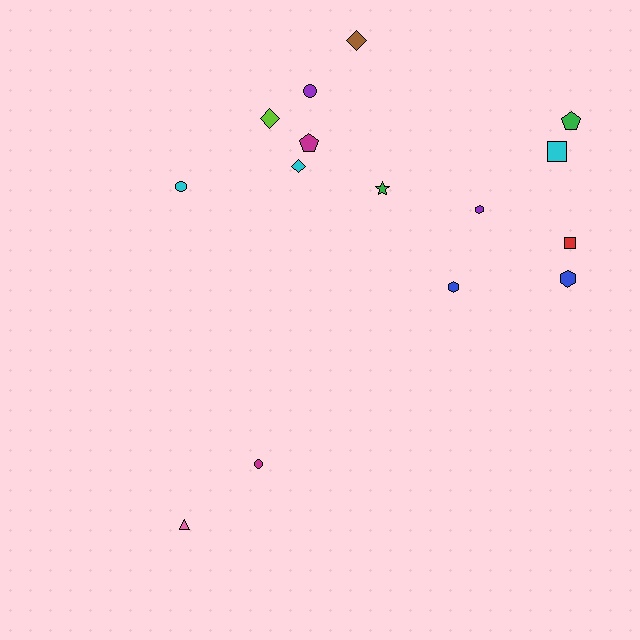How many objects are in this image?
There are 15 objects.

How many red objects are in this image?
There is 1 red object.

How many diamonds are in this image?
There are 3 diamonds.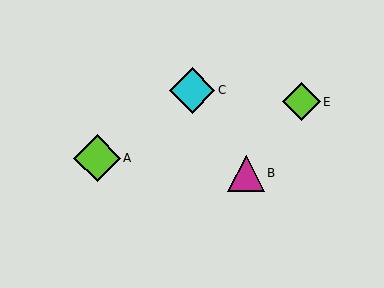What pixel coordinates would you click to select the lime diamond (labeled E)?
Click at (301, 102) to select the lime diamond E.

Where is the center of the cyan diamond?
The center of the cyan diamond is at (192, 90).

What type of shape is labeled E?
Shape E is a lime diamond.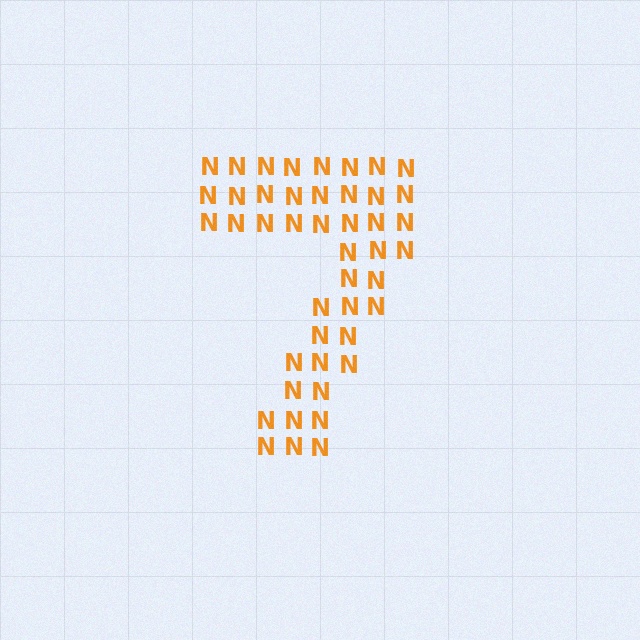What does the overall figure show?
The overall figure shows the digit 7.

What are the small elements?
The small elements are letter N's.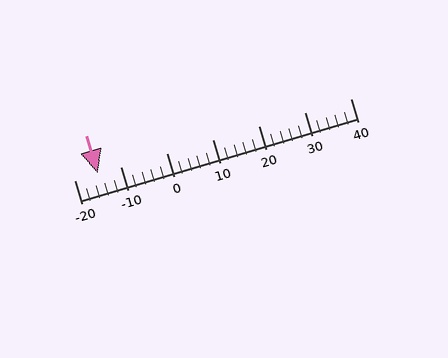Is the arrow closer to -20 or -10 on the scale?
The arrow is closer to -10.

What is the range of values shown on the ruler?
The ruler shows values from -20 to 40.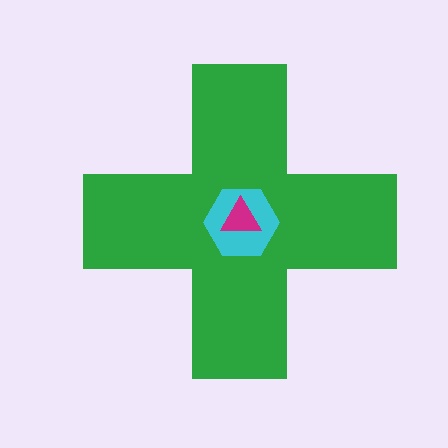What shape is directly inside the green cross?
The cyan hexagon.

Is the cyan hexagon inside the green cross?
Yes.